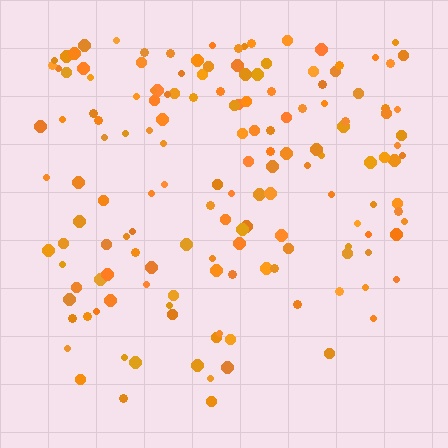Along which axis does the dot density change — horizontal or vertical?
Vertical.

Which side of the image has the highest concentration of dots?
The top.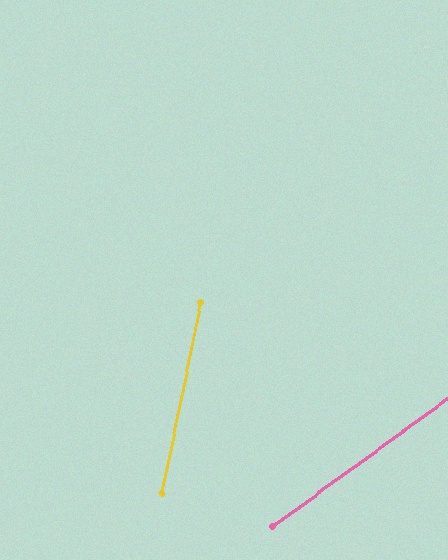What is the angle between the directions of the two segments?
Approximately 43 degrees.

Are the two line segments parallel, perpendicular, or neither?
Neither parallel nor perpendicular — they differ by about 43°.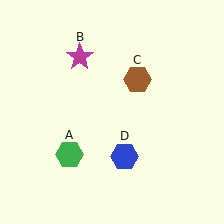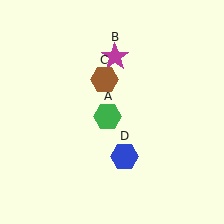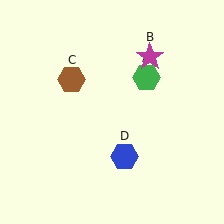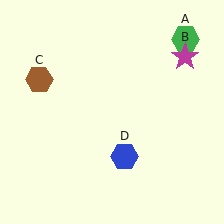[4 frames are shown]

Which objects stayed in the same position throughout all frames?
Blue hexagon (object D) remained stationary.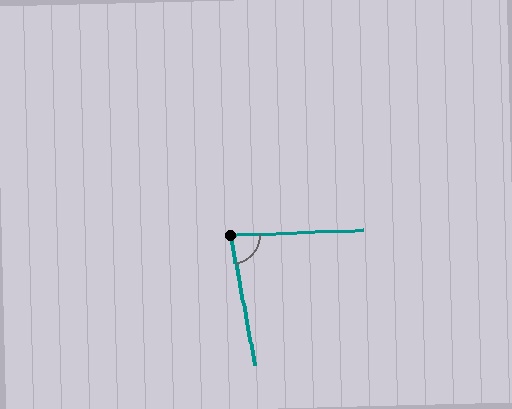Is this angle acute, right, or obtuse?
It is acute.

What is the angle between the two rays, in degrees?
Approximately 82 degrees.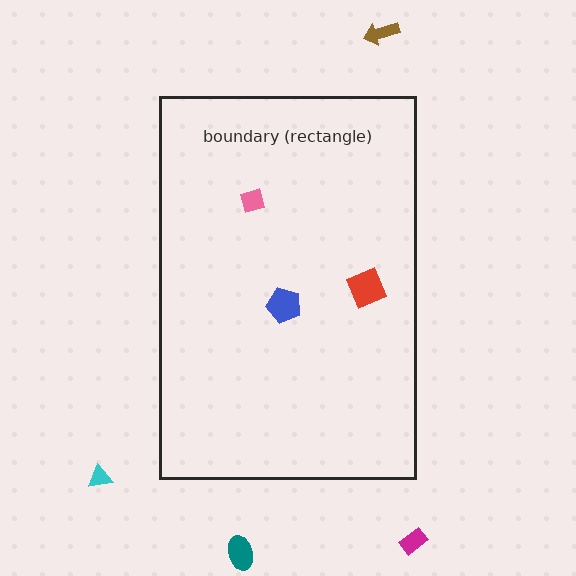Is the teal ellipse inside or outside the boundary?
Outside.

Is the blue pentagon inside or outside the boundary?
Inside.